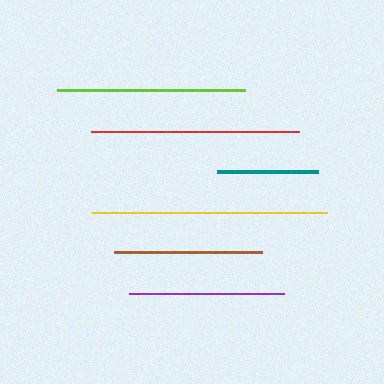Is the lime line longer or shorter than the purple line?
The lime line is longer than the purple line.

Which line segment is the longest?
The yellow line is the longest at approximately 235 pixels.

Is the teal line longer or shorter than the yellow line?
The yellow line is longer than the teal line.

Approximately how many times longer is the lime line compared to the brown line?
The lime line is approximately 1.3 times the length of the brown line.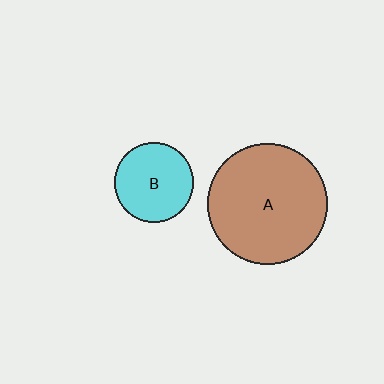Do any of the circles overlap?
No, none of the circles overlap.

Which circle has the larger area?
Circle A (brown).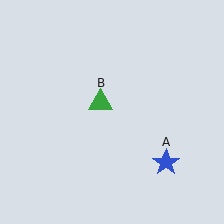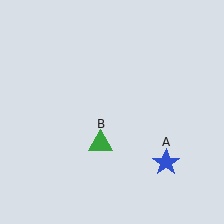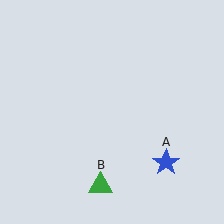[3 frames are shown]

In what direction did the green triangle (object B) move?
The green triangle (object B) moved down.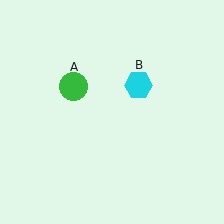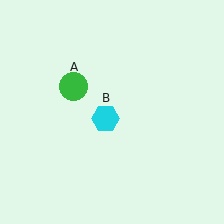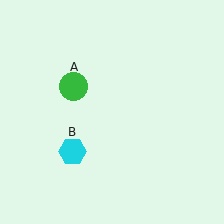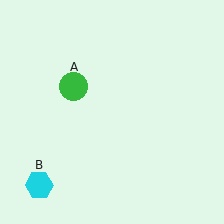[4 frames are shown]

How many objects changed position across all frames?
1 object changed position: cyan hexagon (object B).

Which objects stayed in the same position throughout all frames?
Green circle (object A) remained stationary.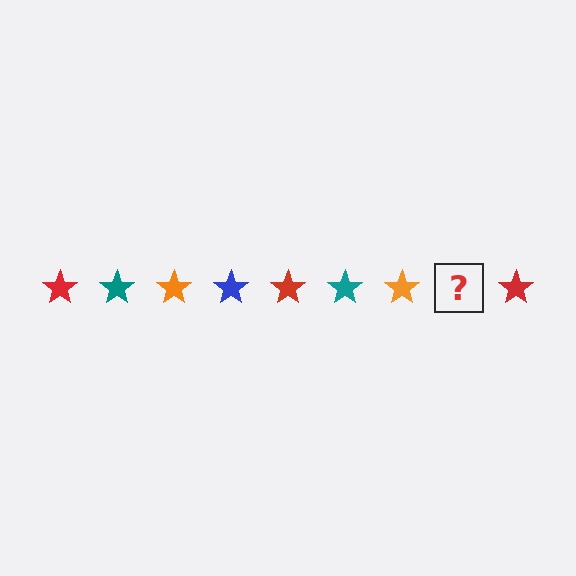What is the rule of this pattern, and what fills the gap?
The rule is that the pattern cycles through red, teal, orange, blue stars. The gap should be filled with a blue star.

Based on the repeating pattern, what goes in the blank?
The blank should be a blue star.